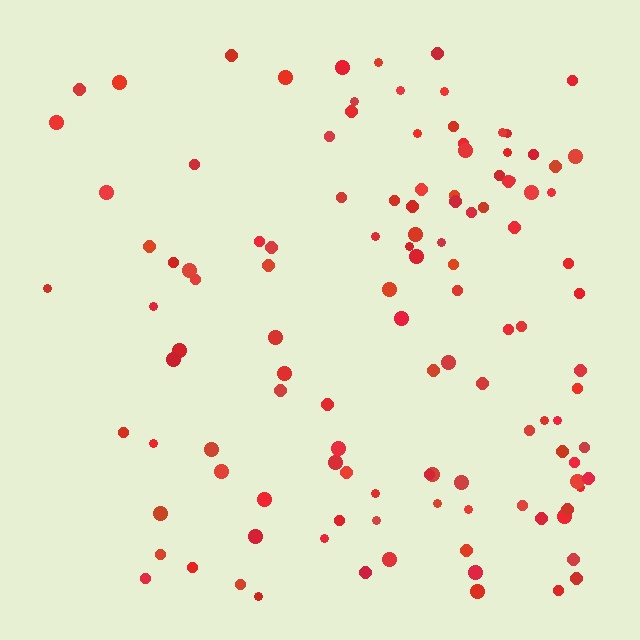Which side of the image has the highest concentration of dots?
The right.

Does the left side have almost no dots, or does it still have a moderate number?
Still a moderate number, just noticeably fewer than the right.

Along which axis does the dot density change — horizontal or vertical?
Horizontal.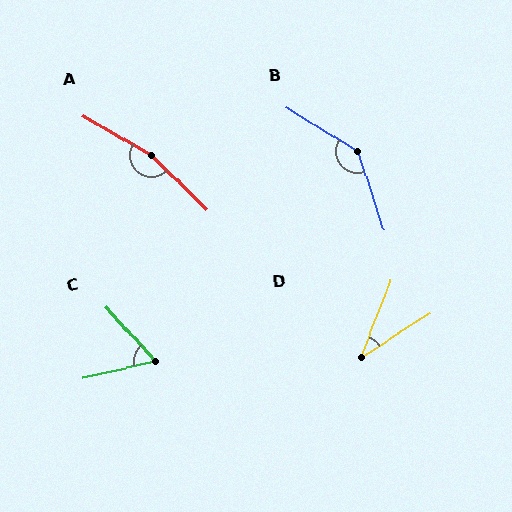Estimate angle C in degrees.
Approximately 61 degrees.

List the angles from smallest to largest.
D (36°), C (61°), B (140°), A (165°).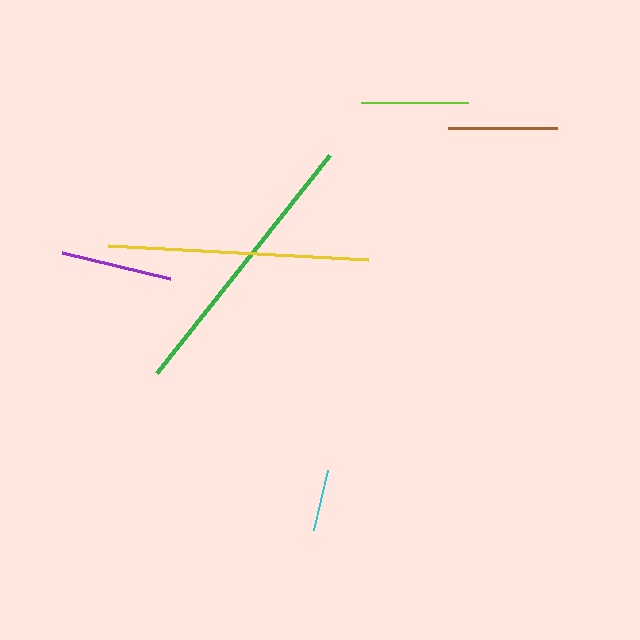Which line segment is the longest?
The green line is the longest at approximately 278 pixels.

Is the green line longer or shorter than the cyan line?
The green line is longer than the cyan line.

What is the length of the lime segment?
The lime segment is approximately 107 pixels long.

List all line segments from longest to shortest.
From longest to shortest: green, yellow, purple, brown, lime, cyan.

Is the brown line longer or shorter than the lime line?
The brown line is longer than the lime line.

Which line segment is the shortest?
The cyan line is the shortest at approximately 62 pixels.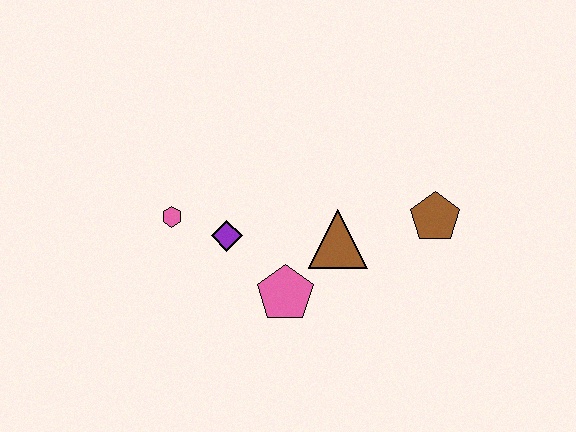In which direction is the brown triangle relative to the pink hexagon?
The brown triangle is to the right of the pink hexagon.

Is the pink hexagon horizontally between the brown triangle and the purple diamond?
No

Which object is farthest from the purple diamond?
The brown pentagon is farthest from the purple diamond.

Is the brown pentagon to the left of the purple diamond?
No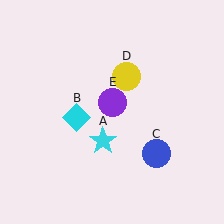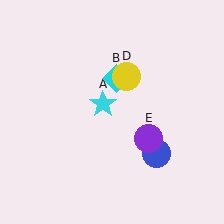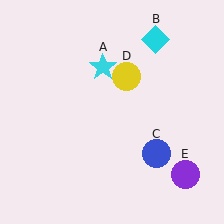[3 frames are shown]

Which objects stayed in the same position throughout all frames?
Blue circle (object C) and yellow circle (object D) remained stationary.